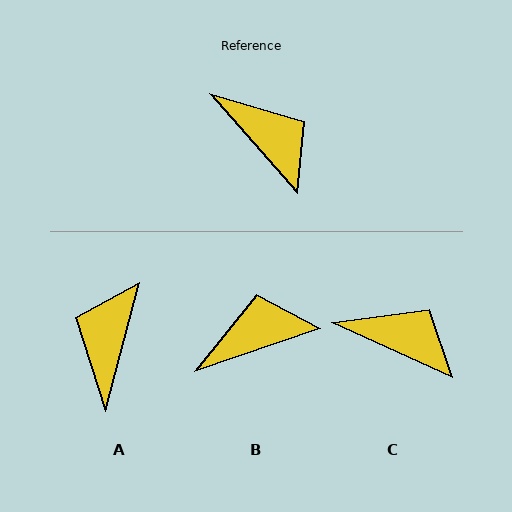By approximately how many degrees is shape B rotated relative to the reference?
Approximately 68 degrees counter-clockwise.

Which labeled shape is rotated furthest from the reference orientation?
A, about 124 degrees away.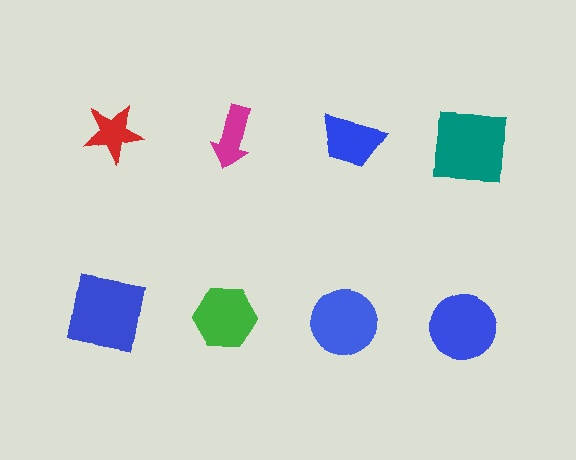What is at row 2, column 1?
A blue square.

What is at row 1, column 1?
A red star.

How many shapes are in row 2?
4 shapes.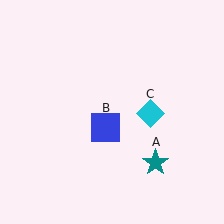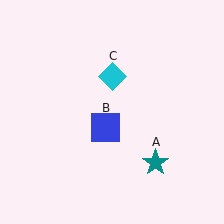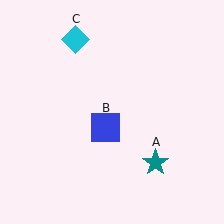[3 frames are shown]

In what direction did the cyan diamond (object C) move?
The cyan diamond (object C) moved up and to the left.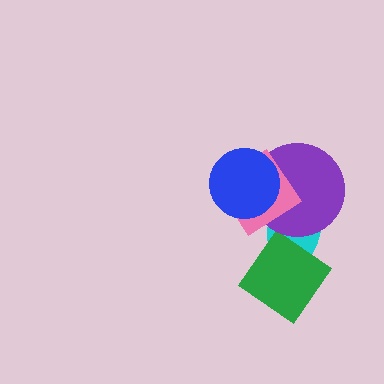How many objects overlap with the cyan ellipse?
4 objects overlap with the cyan ellipse.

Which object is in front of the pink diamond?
The blue circle is in front of the pink diamond.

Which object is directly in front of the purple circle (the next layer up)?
The pink diamond is directly in front of the purple circle.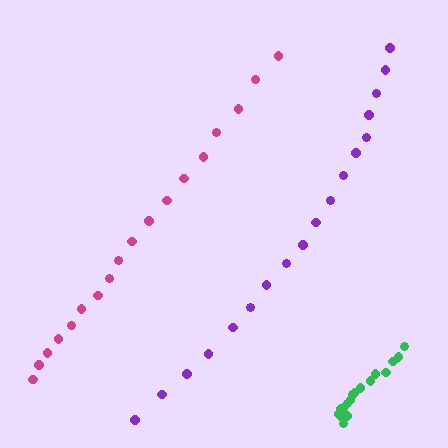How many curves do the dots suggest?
There are 3 distinct paths.